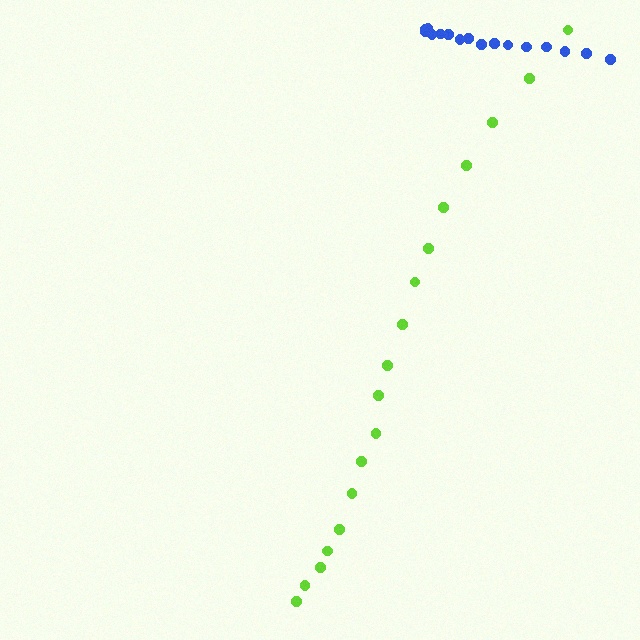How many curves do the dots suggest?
There are 2 distinct paths.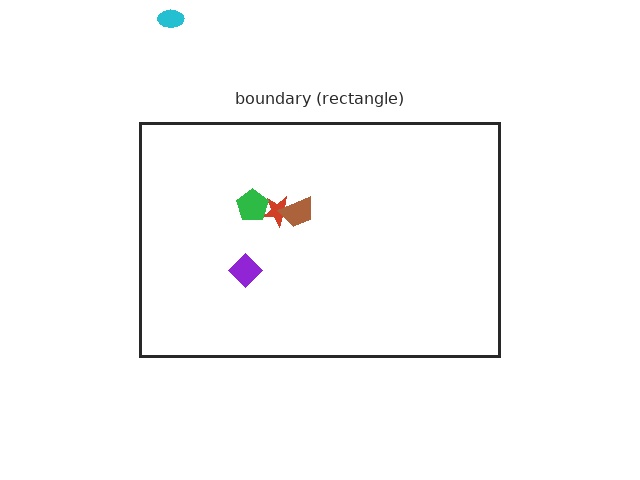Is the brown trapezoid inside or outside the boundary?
Inside.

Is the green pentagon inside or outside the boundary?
Inside.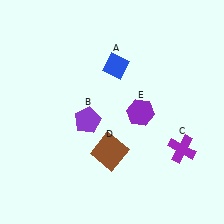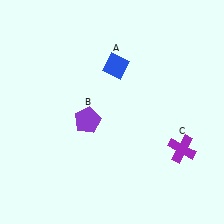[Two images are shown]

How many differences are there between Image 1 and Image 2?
There are 2 differences between the two images.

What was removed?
The purple hexagon (E), the brown square (D) were removed in Image 2.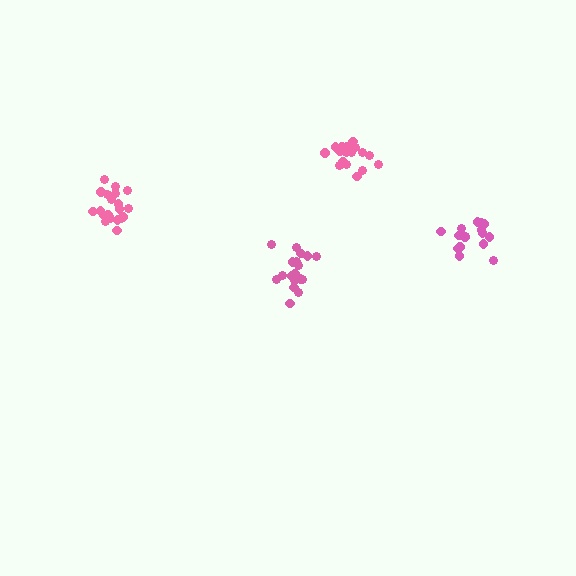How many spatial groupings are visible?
There are 4 spatial groupings.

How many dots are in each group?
Group 1: 18 dots, Group 2: 19 dots, Group 3: 21 dots, Group 4: 16 dots (74 total).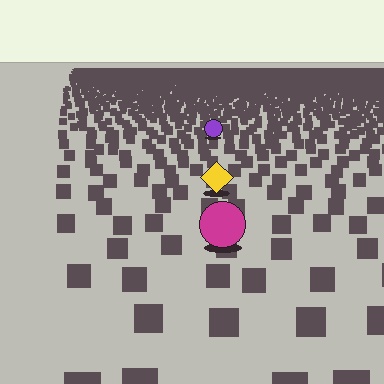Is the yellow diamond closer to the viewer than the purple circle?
Yes. The yellow diamond is closer — you can tell from the texture gradient: the ground texture is coarser near it.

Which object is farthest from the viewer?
The purple circle is farthest from the viewer. It appears smaller and the ground texture around it is denser.